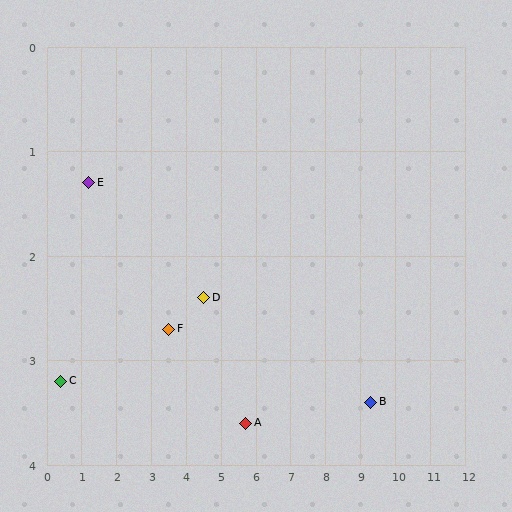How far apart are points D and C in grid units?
Points D and C are about 4.2 grid units apart.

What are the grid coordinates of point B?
Point B is at approximately (9.3, 3.4).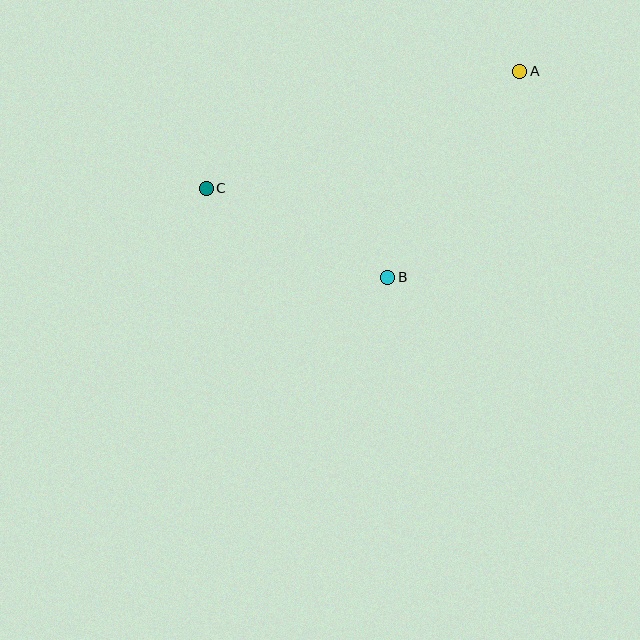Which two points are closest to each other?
Points B and C are closest to each other.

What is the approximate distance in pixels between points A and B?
The distance between A and B is approximately 245 pixels.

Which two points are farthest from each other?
Points A and C are farthest from each other.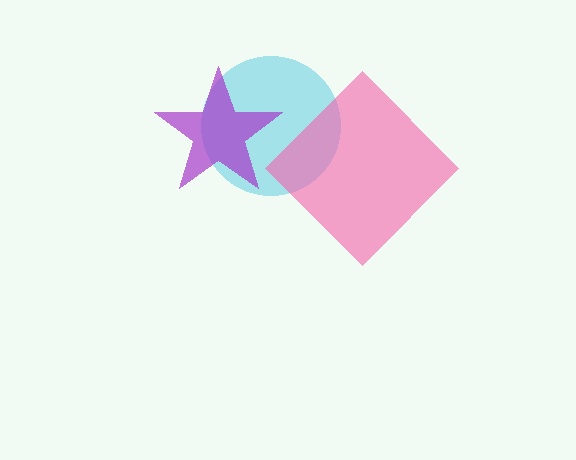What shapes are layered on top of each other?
The layered shapes are: a cyan circle, a pink diamond, a purple star.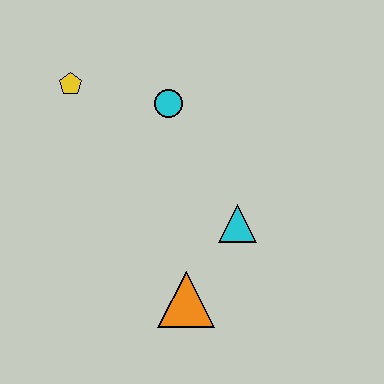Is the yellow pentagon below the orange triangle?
No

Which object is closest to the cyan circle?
The yellow pentagon is closest to the cyan circle.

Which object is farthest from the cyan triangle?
The yellow pentagon is farthest from the cyan triangle.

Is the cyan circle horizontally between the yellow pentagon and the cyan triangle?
Yes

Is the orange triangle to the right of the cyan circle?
Yes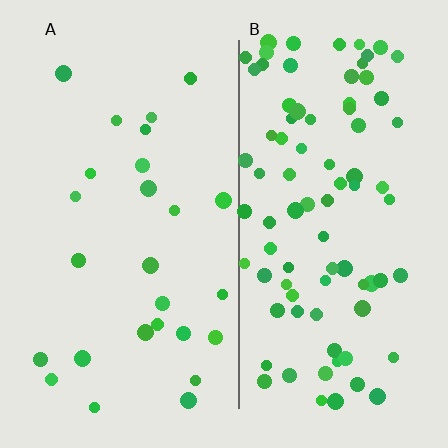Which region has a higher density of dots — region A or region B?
B (the right).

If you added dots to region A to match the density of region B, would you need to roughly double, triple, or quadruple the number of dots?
Approximately triple.